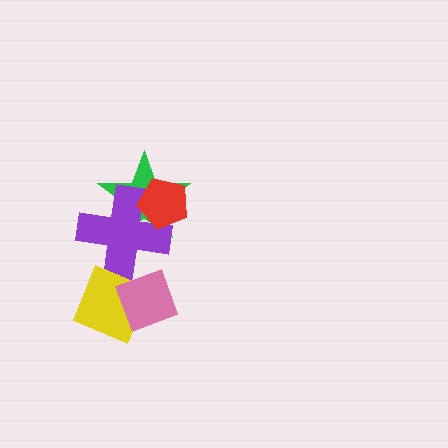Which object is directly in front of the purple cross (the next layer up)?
The pink diamond is directly in front of the purple cross.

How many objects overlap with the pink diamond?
2 objects overlap with the pink diamond.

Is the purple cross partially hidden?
Yes, it is partially covered by another shape.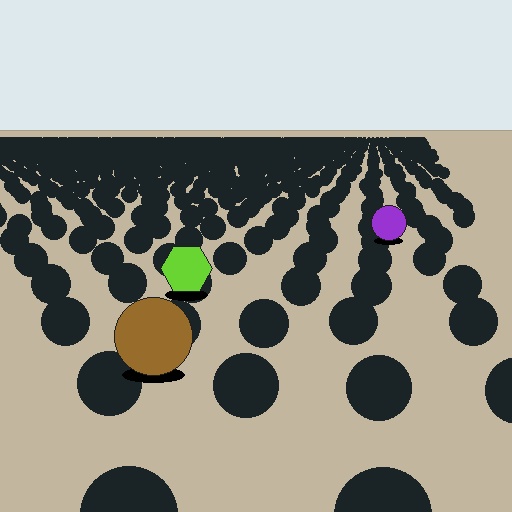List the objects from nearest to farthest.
From nearest to farthest: the brown circle, the lime hexagon, the purple circle.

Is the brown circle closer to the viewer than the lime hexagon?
Yes. The brown circle is closer — you can tell from the texture gradient: the ground texture is coarser near it.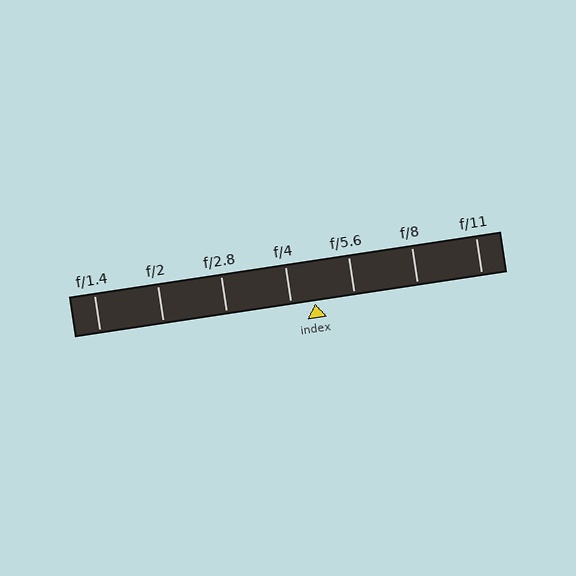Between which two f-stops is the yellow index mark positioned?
The index mark is between f/4 and f/5.6.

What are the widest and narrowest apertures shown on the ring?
The widest aperture shown is f/1.4 and the narrowest is f/11.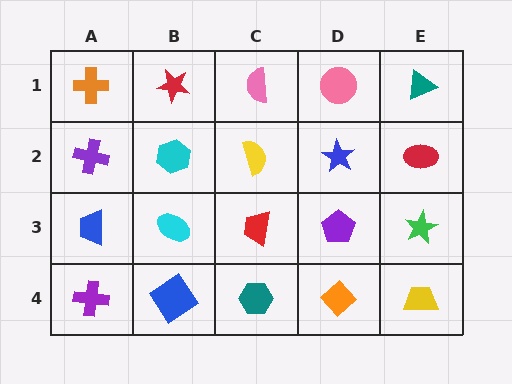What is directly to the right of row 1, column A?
A red star.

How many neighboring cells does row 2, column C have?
4.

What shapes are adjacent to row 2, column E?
A teal triangle (row 1, column E), a green star (row 3, column E), a blue star (row 2, column D).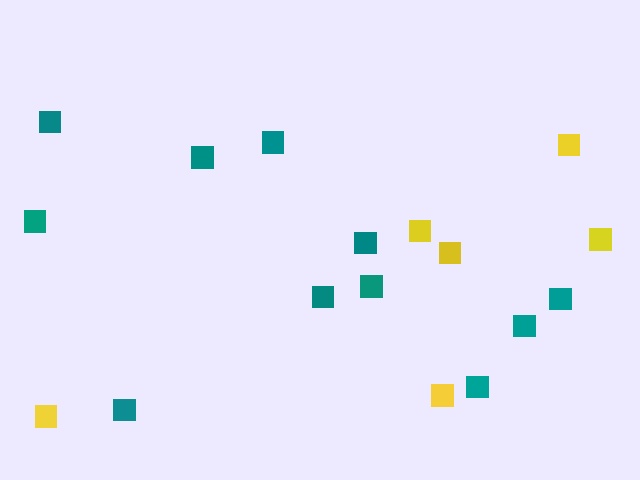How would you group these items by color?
There are 2 groups: one group of teal squares (11) and one group of yellow squares (6).